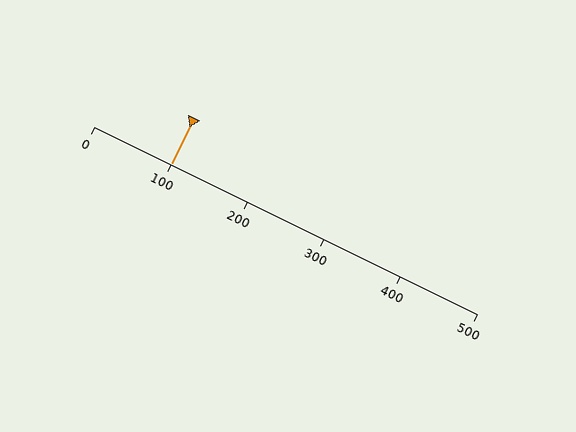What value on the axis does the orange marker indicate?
The marker indicates approximately 100.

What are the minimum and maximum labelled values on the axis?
The axis runs from 0 to 500.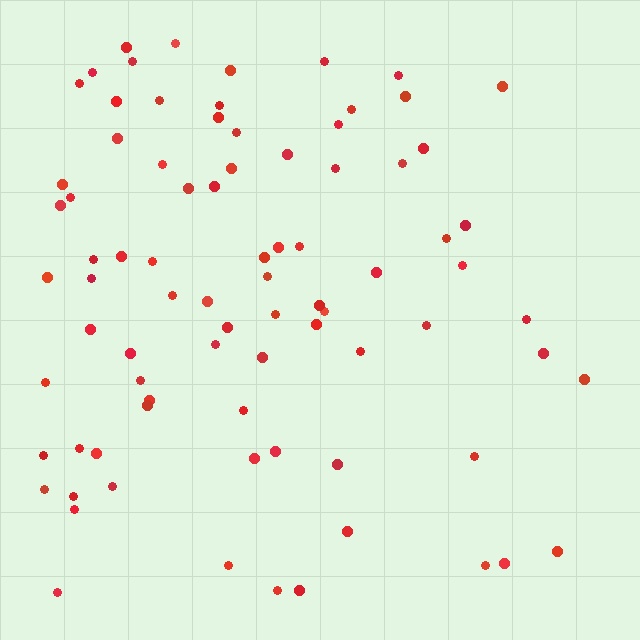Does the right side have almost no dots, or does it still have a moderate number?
Still a moderate number, just noticeably fewer than the left.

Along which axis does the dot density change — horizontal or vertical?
Horizontal.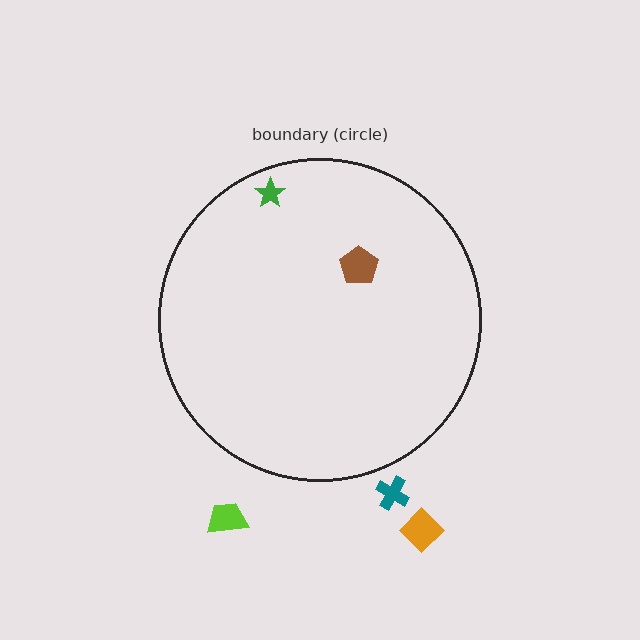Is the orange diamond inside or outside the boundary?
Outside.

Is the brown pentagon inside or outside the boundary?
Inside.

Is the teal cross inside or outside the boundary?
Outside.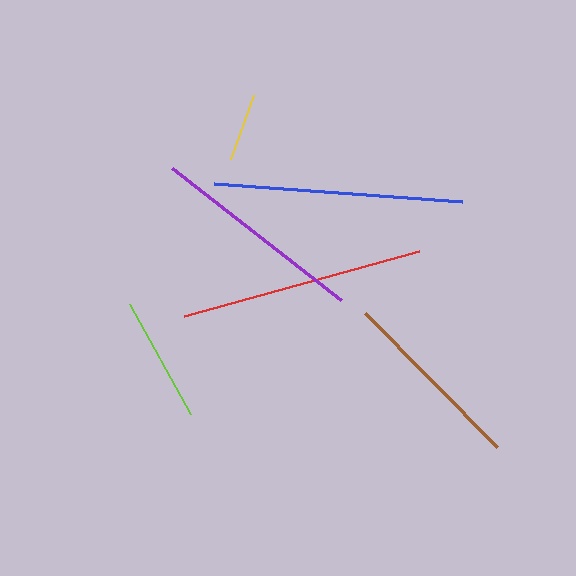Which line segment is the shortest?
The yellow line is the shortest at approximately 68 pixels.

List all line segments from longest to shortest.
From longest to shortest: blue, red, purple, brown, lime, yellow.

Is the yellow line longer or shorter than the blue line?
The blue line is longer than the yellow line.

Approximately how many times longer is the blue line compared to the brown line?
The blue line is approximately 1.3 times the length of the brown line.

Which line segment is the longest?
The blue line is the longest at approximately 248 pixels.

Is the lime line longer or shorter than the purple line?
The purple line is longer than the lime line.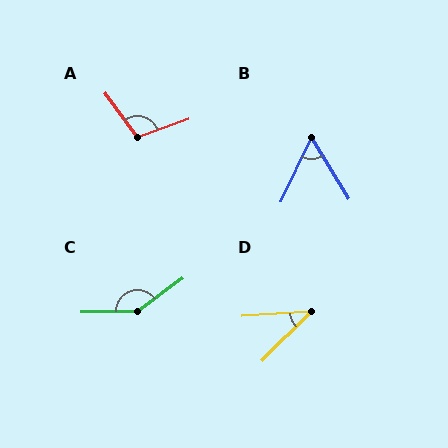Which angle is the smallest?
D, at approximately 41 degrees.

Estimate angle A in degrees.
Approximately 106 degrees.